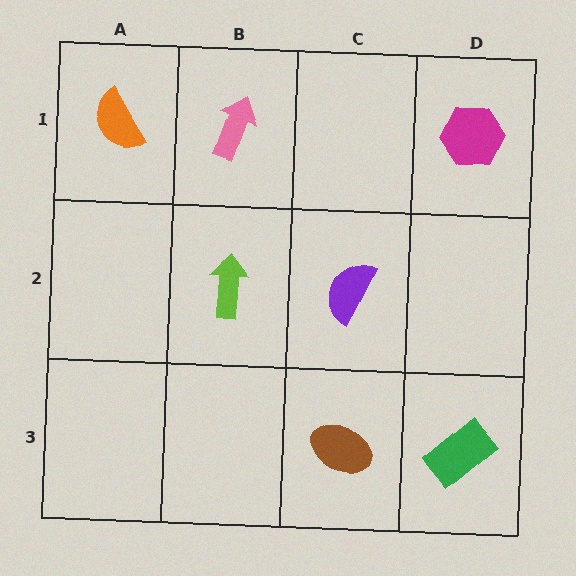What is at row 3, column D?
A green rectangle.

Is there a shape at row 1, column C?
No, that cell is empty.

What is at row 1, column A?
An orange semicircle.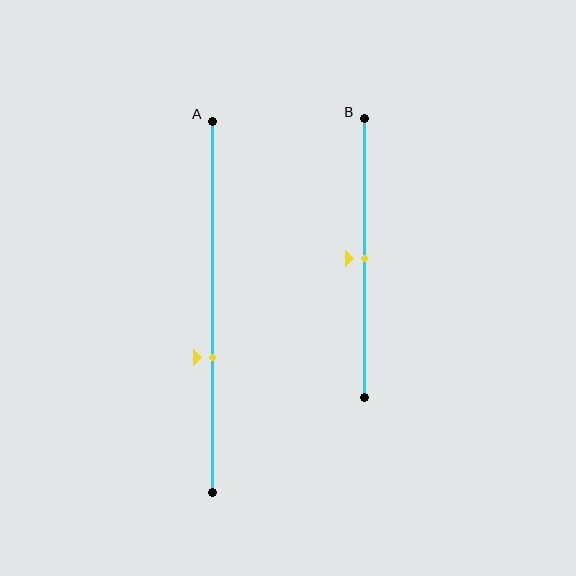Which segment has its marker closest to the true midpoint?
Segment B has its marker closest to the true midpoint.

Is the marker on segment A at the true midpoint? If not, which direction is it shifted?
No, the marker on segment A is shifted downward by about 14% of the segment length.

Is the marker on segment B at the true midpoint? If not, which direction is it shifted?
Yes, the marker on segment B is at the true midpoint.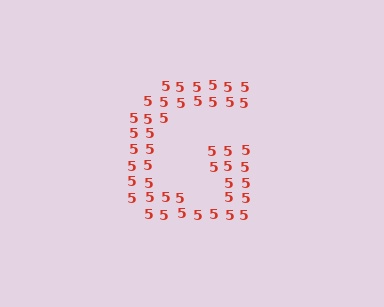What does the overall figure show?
The overall figure shows the letter G.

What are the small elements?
The small elements are digit 5's.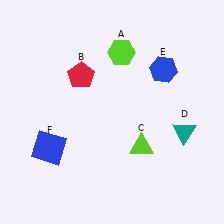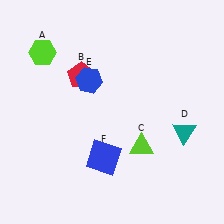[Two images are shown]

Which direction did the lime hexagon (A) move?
The lime hexagon (A) moved left.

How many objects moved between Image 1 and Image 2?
3 objects moved between the two images.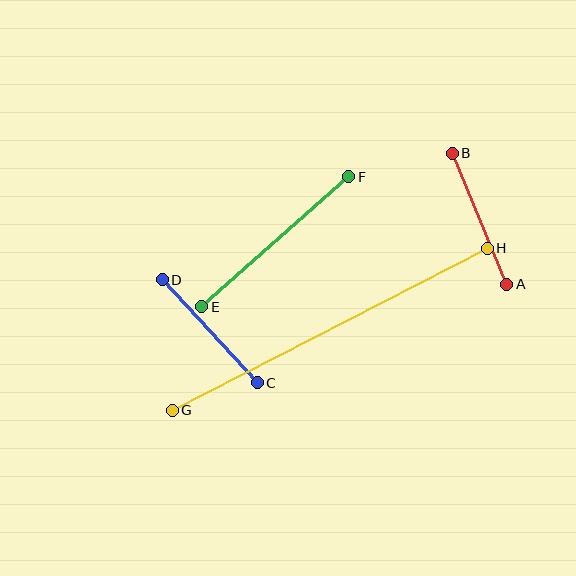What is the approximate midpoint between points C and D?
The midpoint is at approximately (210, 331) pixels.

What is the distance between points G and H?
The distance is approximately 354 pixels.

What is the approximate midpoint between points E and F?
The midpoint is at approximately (275, 242) pixels.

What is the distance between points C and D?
The distance is approximately 140 pixels.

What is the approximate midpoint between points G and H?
The midpoint is at approximately (330, 329) pixels.